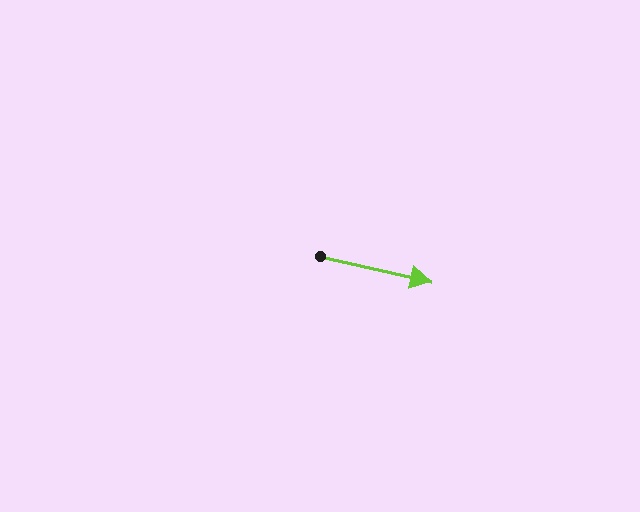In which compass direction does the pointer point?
East.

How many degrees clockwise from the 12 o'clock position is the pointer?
Approximately 103 degrees.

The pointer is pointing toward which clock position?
Roughly 3 o'clock.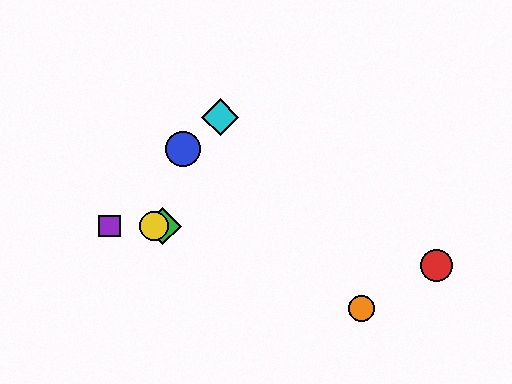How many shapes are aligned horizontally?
3 shapes (the green diamond, the yellow circle, the purple square) are aligned horizontally.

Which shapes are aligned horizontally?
The green diamond, the yellow circle, the purple square are aligned horizontally.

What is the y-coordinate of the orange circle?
The orange circle is at y≈309.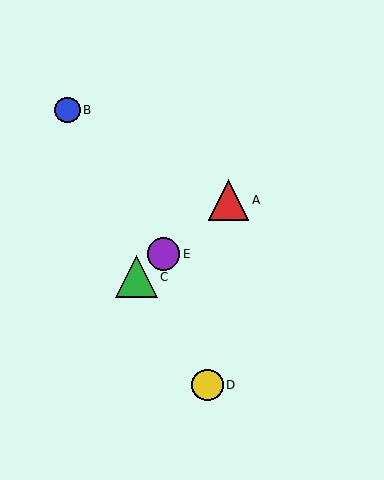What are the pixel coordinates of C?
Object C is at (136, 277).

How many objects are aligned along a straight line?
3 objects (A, C, E) are aligned along a straight line.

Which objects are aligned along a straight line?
Objects A, C, E are aligned along a straight line.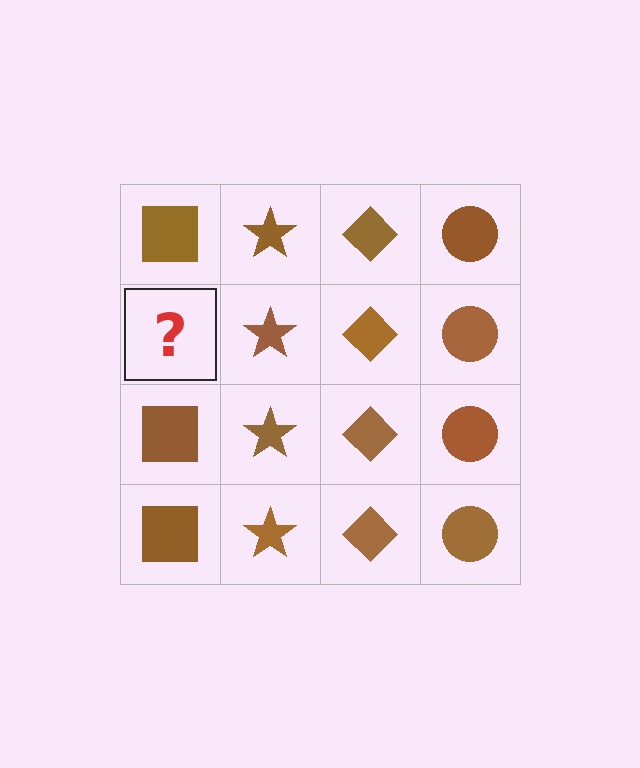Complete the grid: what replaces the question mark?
The question mark should be replaced with a brown square.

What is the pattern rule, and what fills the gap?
The rule is that each column has a consistent shape. The gap should be filled with a brown square.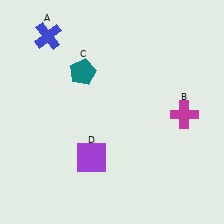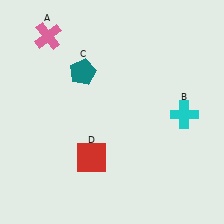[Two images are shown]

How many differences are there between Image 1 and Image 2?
There are 3 differences between the two images.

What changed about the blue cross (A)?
In Image 1, A is blue. In Image 2, it changed to pink.